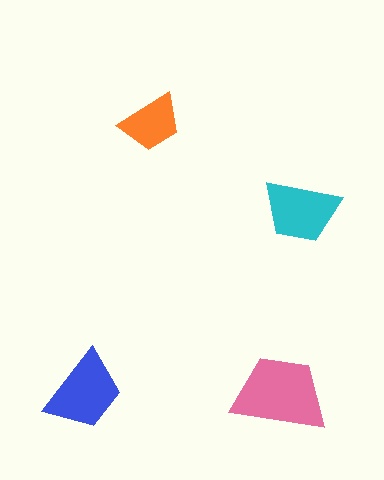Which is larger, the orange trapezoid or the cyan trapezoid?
The cyan one.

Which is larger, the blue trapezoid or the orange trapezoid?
The blue one.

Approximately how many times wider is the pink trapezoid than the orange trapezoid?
About 1.5 times wider.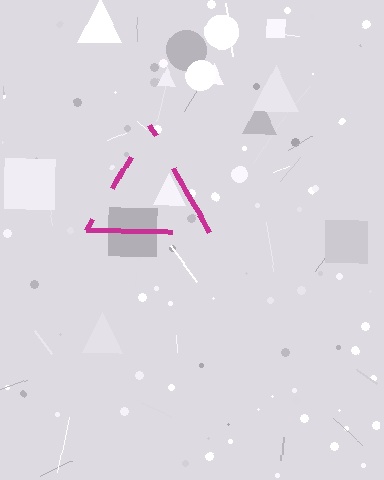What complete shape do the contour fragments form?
The contour fragments form a triangle.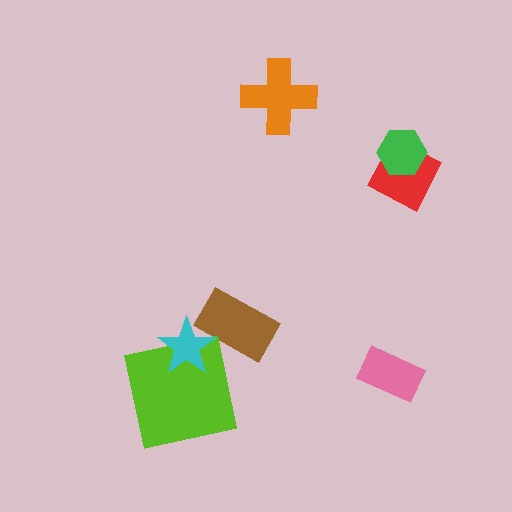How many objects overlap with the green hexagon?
1 object overlaps with the green hexagon.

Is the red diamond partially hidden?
Yes, it is partially covered by another shape.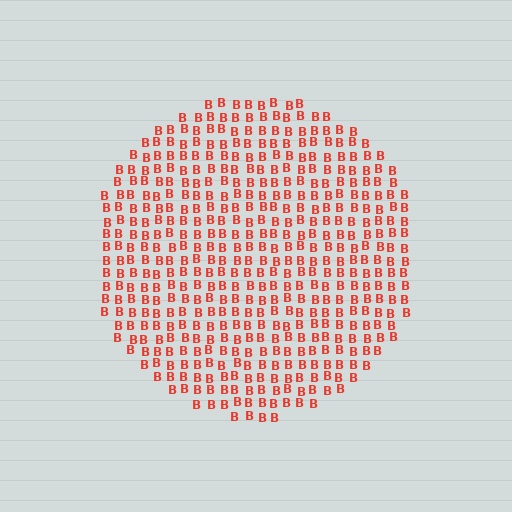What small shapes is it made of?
It is made of small letter B's.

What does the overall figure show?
The overall figure shows a circle.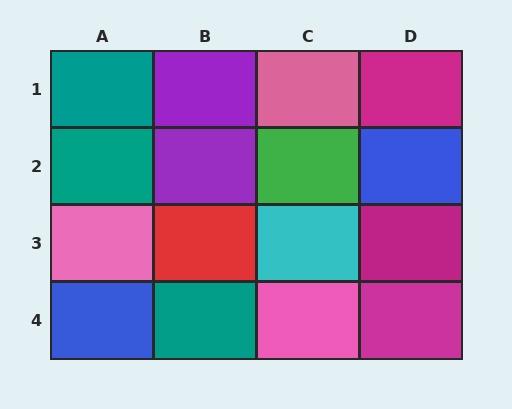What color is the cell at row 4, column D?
Magenta.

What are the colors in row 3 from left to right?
Pink, red, cyan, magenta.